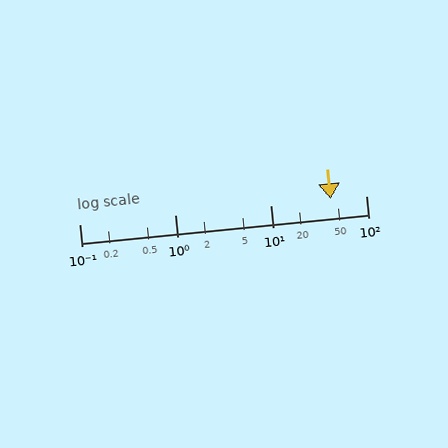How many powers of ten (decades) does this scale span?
The scale spans 3 decades, from 0.1 to 100.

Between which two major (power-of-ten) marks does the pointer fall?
The pointer is between 10 and 100.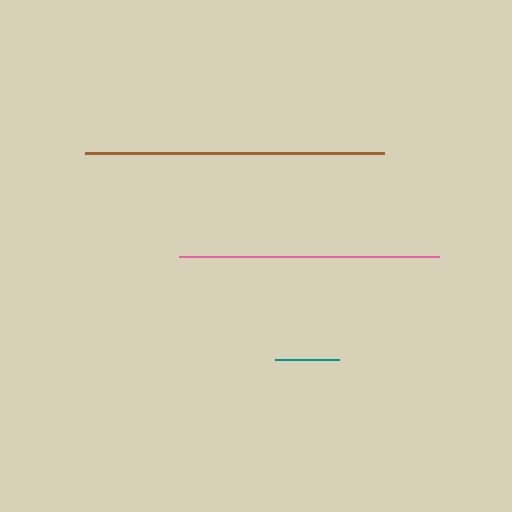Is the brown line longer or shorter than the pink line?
The brown line is longer than the pink line.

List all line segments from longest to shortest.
From longest to shortest: brown, pink, teal.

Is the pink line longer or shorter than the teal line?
The pink line is longer than the teal line.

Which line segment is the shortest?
The teal line is the shortest at approximately 64 pixels.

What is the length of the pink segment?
The pink segment is approximately 260 pixels long.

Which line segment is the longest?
The brown line is the longest at approximately 299 pixels.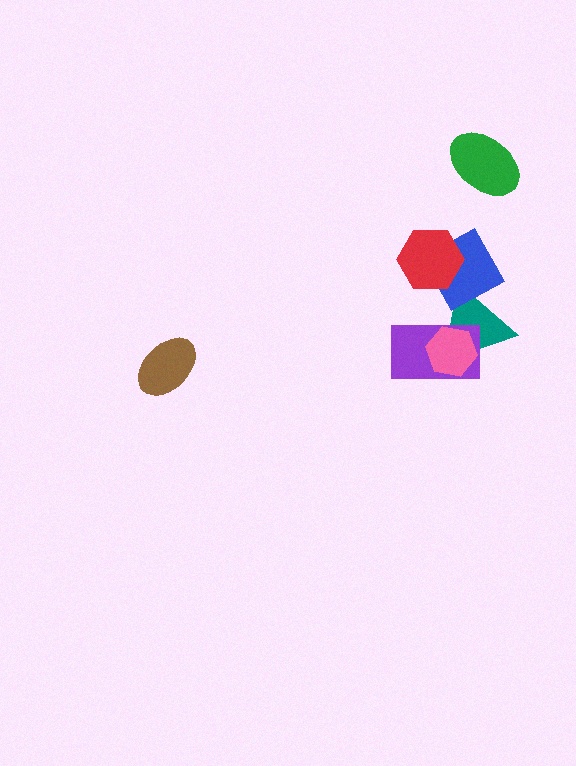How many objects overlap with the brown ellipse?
0 objects overlap with the brown ellipse.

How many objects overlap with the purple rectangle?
2 objects overlap with the purple rectangle.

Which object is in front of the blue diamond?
The red hexagon is in front of the blue diamond.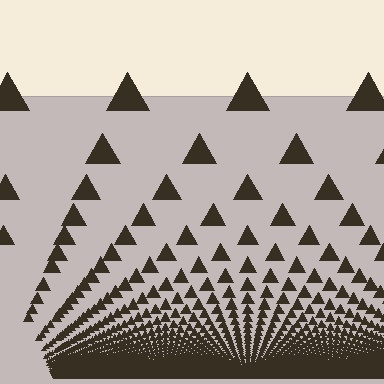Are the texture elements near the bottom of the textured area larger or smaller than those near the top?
Smaller. The gradient is inverted — elements near the bottom are smaller and denser.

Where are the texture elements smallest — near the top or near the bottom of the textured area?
Near the bottom.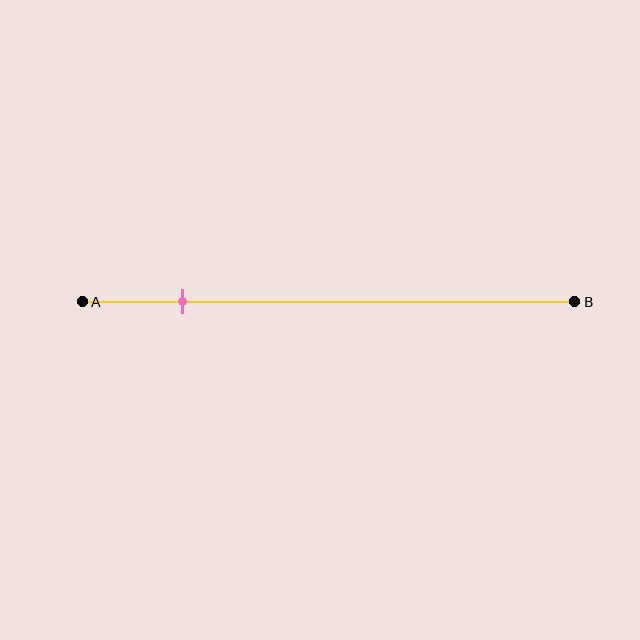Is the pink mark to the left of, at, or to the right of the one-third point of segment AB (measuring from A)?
The pink mark is to the left of the one-third point of segment AB.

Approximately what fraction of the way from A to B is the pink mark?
The pink mark is approximately 20% of the way from A to B.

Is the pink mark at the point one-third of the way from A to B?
No, the mark is at about 20% from A, not at the 33% one-third point.